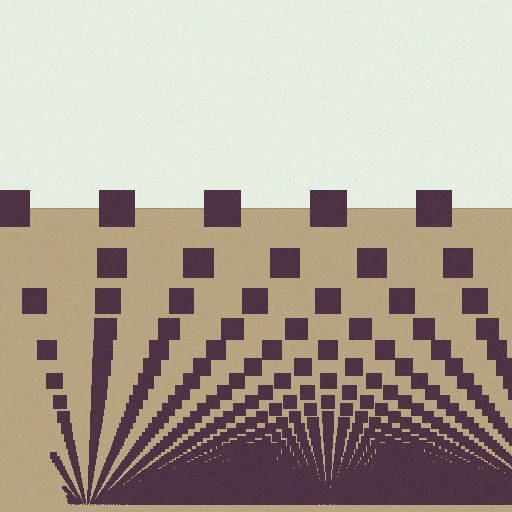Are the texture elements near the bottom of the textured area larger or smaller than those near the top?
Smaller. The gradient is inverted — elements near the bottom are smaller and denser.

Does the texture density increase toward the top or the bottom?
Density increases toward the bottom.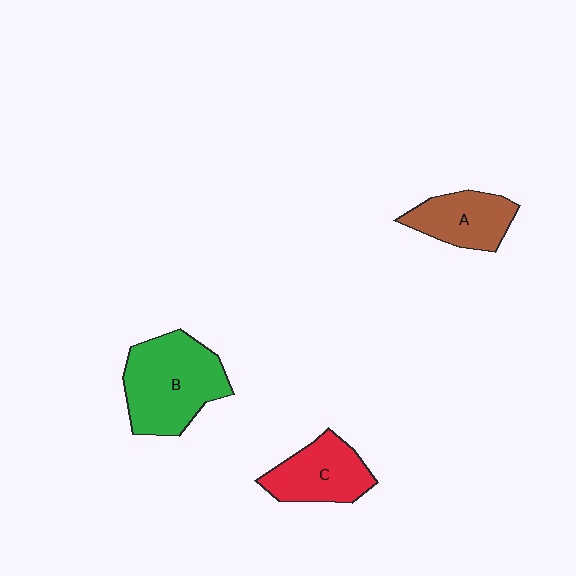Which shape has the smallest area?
Shape A (brown).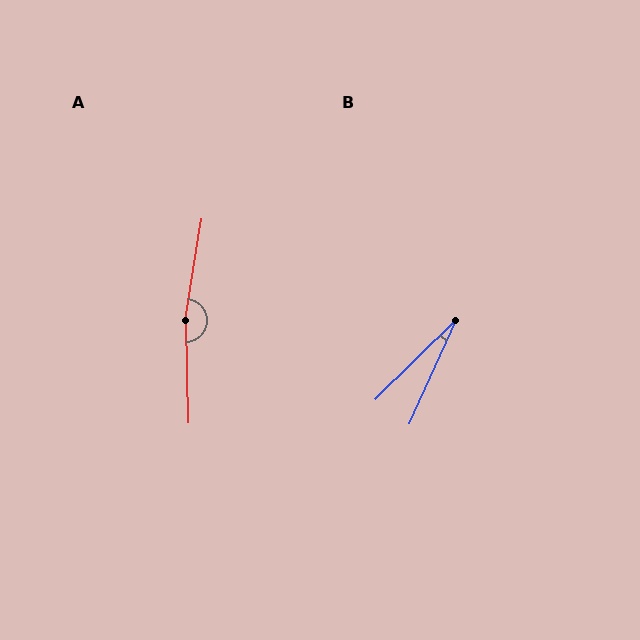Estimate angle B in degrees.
Approximately 21 degrees.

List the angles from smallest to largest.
B (21°), A (169°).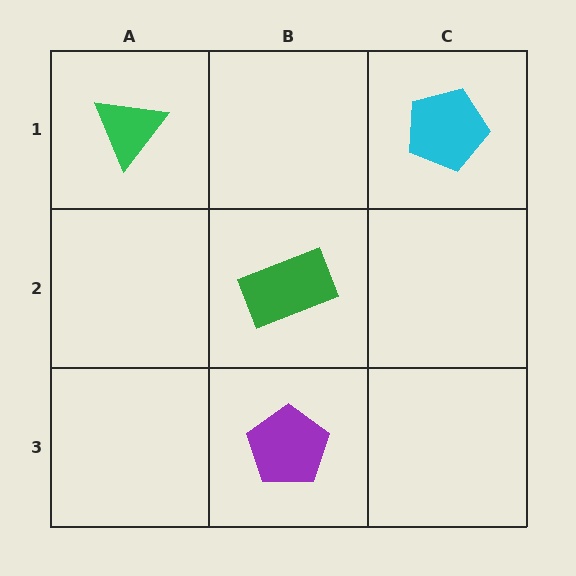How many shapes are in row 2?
1 shape.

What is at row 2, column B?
A green rectangle.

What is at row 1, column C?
A cyan pentagon.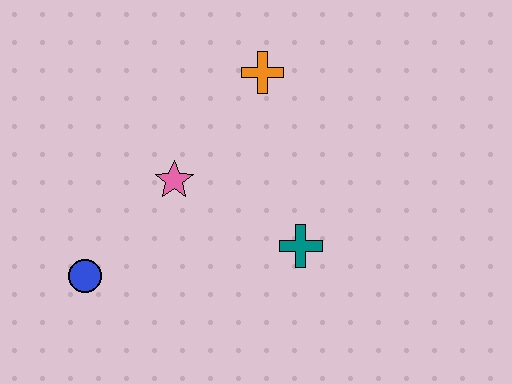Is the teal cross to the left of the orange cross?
No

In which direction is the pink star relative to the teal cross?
The pink star is to the left of the teal cross.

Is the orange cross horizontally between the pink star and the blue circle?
No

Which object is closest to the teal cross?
The pink star is closest to the teal cross.